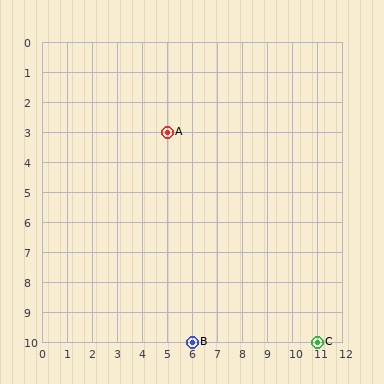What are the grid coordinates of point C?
Point C is at grid coordinates (11, 10).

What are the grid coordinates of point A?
Point A is at grid coordinates (5, 3).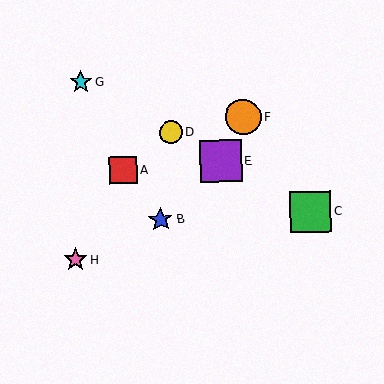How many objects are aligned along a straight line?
4 objects (C, D, E, G) are aligned along a straight line.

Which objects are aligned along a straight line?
Objects C, D, E, G are aligned along a straight line.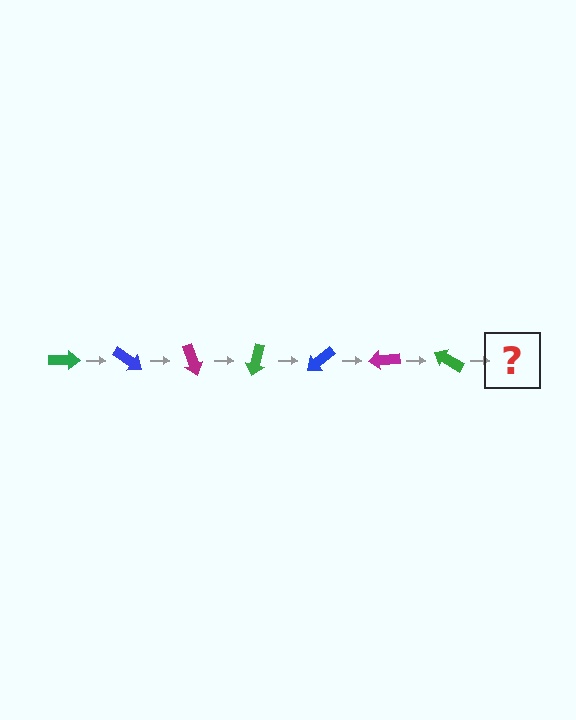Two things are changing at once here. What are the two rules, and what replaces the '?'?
The two rules are that it rotates 35 degrees each step and the color cycles through green, blue, and magenta. The '?' should be a blue arrow, rotated 245 degrees from the start.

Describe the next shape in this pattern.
It should be a blue arrow, rotated 245 degrees from the start.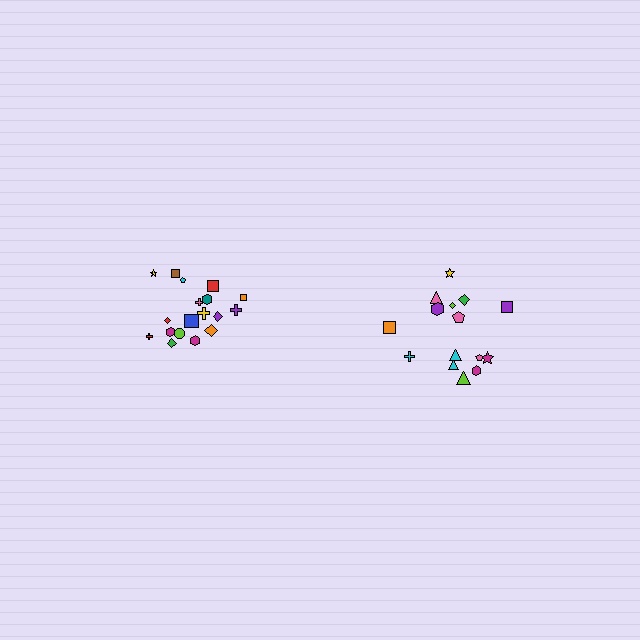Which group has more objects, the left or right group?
The left group.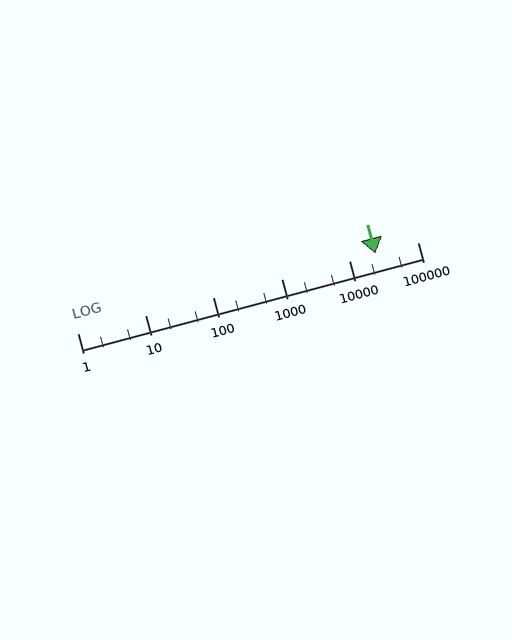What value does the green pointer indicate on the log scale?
The pointer indicates approximately 24000.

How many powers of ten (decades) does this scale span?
The scale spans 5 decades, from 1 to 100000.